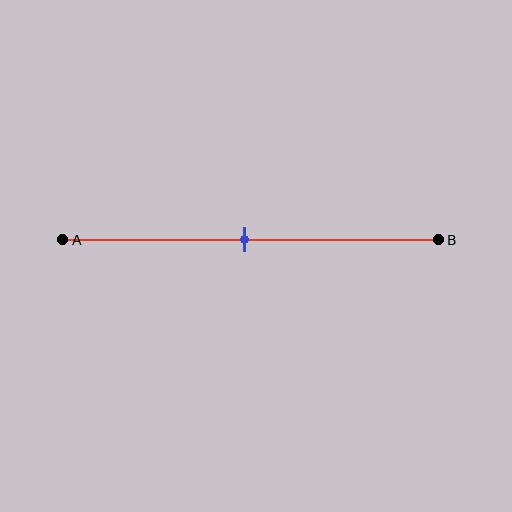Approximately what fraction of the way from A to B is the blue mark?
The blue mark is approximately 50% of the way from A to B.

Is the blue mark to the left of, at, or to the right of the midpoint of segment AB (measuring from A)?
The blue mark is approximately at the midpoint of segment AB.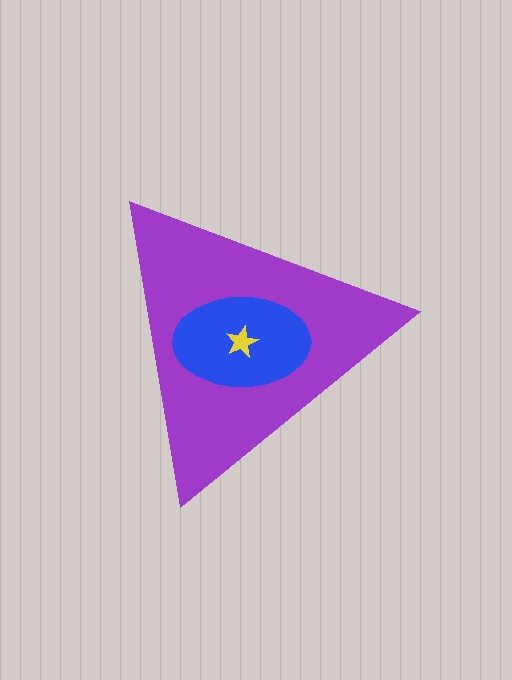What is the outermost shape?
The purple triangle.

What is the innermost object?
The yellow star.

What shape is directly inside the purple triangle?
The blue ellipse.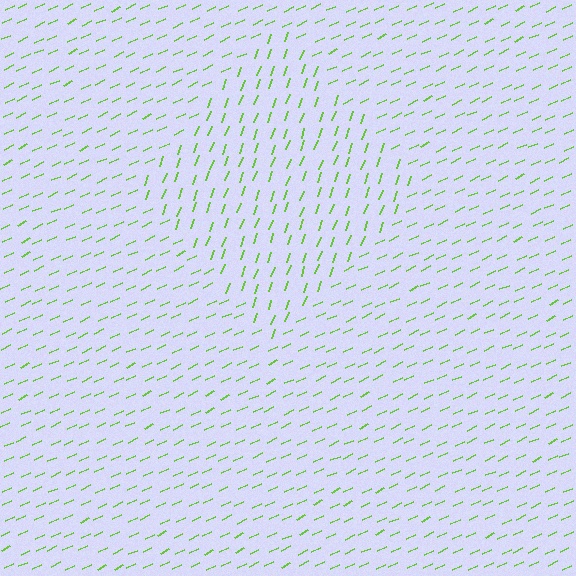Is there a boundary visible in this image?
Yes, there is a texture boundary formed by a change in line orientation.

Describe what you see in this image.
The image is filled with small lime line segments. A diamond region in the image has lines oriented differently from the surrounding lines, creating a visible texture boundary.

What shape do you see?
I see a diamond.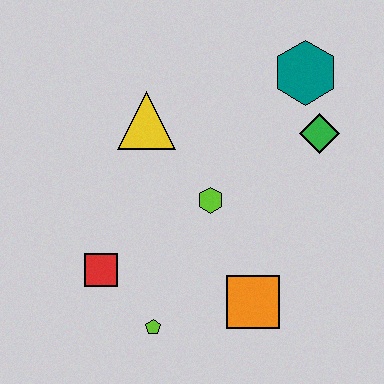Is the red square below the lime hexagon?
Yes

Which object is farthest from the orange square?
The teal hexagon is farthest from the orange square.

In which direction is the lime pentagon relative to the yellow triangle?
The lime pentagon is below the yellow triangle.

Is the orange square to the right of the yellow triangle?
Yes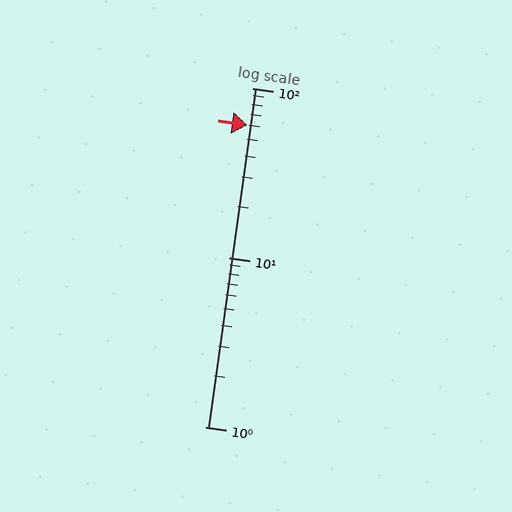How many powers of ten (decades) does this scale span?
The scale spans 2 decades, from 1 to 100.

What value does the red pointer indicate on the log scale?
The pointer indicates approximately 60.